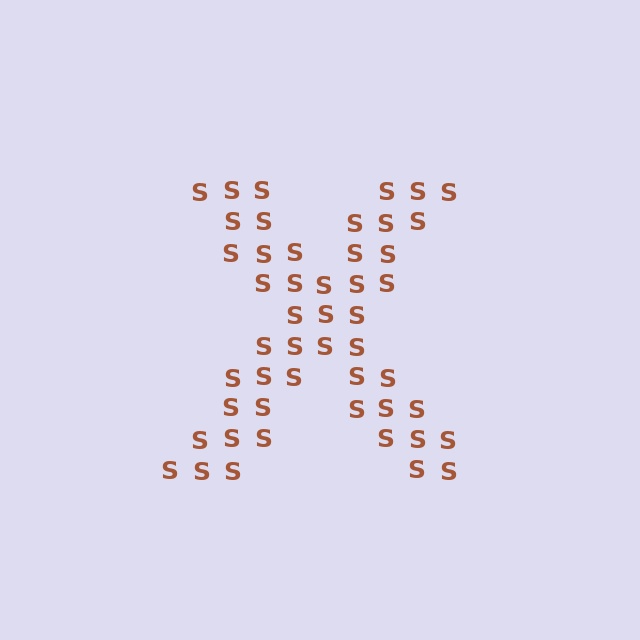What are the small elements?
The small elements are letter S's.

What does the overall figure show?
The overall figure shows the letter X.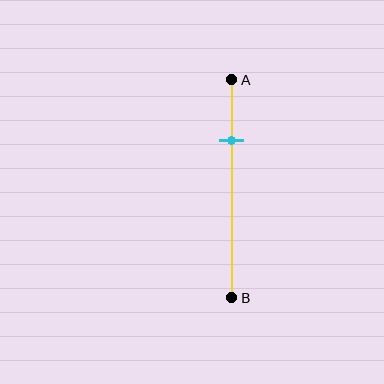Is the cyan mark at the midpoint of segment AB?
No, the mark is at about 30% from A, not at the 50% midpoint.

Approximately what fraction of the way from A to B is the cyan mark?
The cyan mark is approximately 30% of the way from A to B.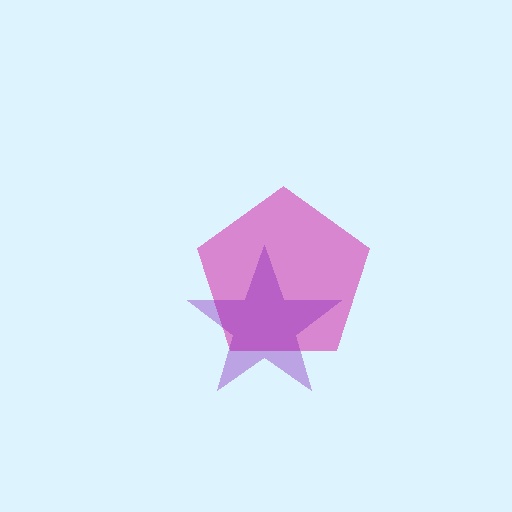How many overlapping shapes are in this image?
There are 2 overlapping shapes in the image.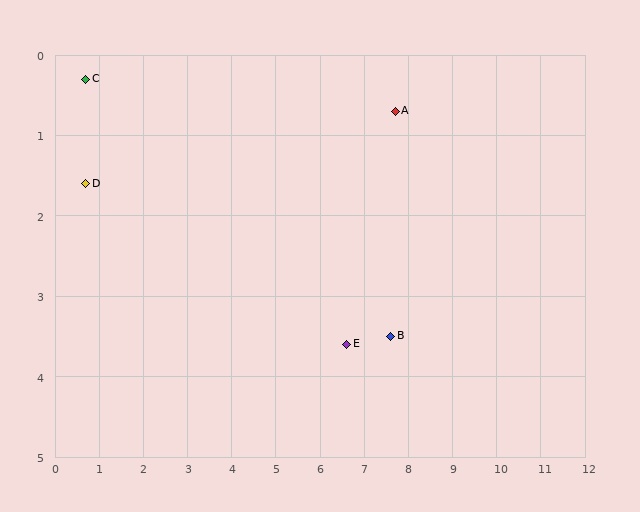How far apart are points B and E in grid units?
Points B and E are about 1.0 grid units apart.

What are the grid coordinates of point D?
Point D is at approximately (0.7, 1.6).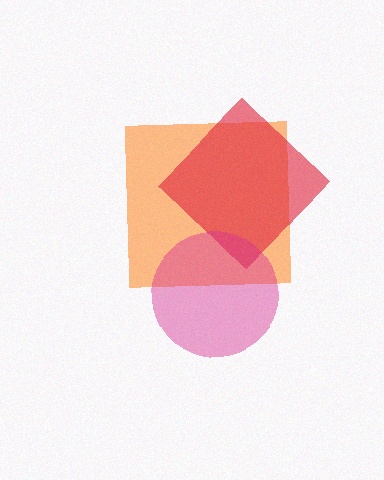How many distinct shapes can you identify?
There are 3 distinct shapes: an orange square, a red diamond, a magenta circle.